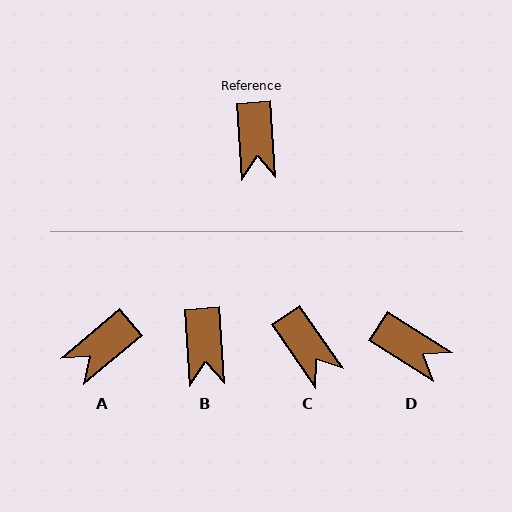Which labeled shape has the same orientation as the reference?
B.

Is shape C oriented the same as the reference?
No, it is off by about 31 degrees.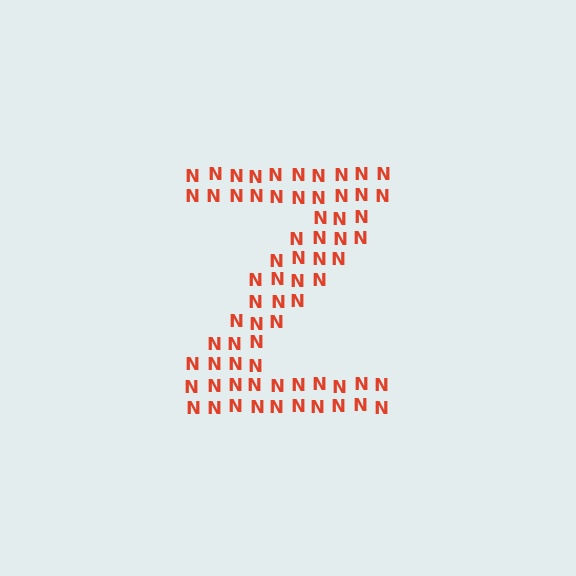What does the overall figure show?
The overall figure shows the letter Z.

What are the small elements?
The small elements are letter N's.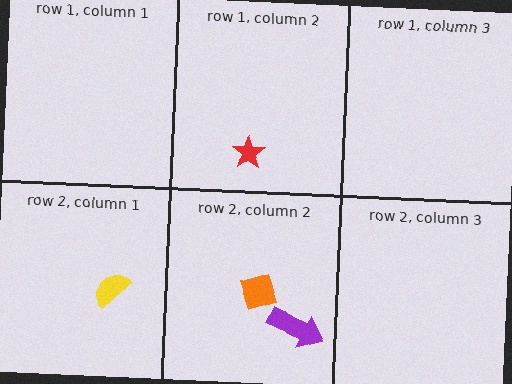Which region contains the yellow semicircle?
The row 2, column 1 region.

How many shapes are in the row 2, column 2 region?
2.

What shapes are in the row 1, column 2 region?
The red star.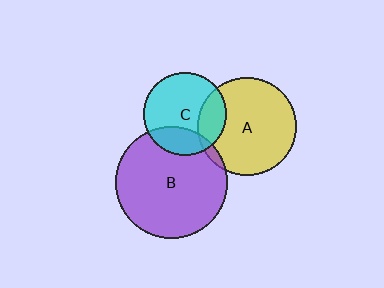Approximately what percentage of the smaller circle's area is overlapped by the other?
Approximately 5%.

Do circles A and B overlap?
Yes.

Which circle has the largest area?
Circle B (purple).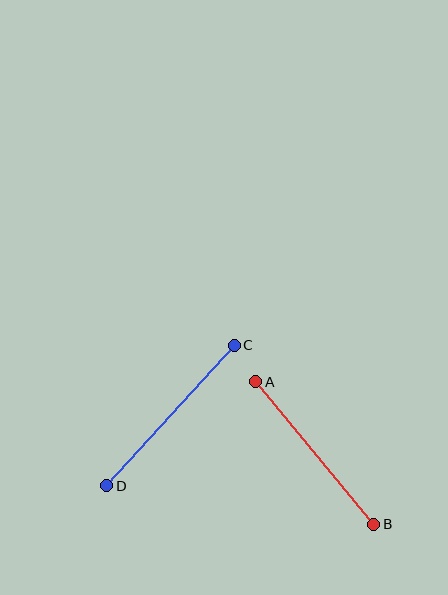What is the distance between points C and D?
The distance is approximately 190 pixels.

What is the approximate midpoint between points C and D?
The midpoint is at approximately (170, 415) pixels.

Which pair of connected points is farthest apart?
Points C and D are farthest apart.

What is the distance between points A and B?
The distance is approximately 185 pixels.